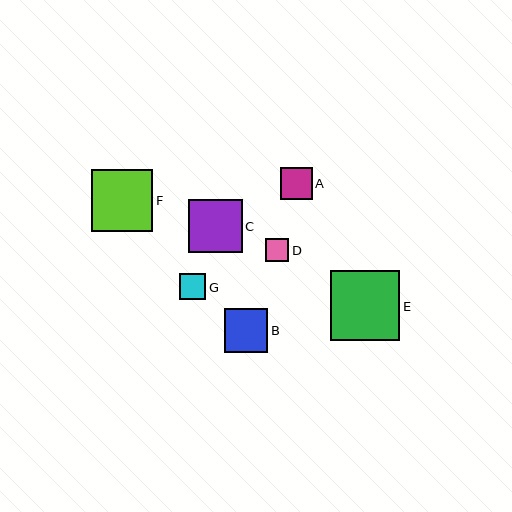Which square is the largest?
Square E is the largest with a size of approximately 69 pixels.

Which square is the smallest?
Square D is the smallest with a size of approximately 23 pixels.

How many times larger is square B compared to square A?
Square B is approximately 1.4 times the size of square A.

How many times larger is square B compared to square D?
Square B is approximately 1.9 times the size of square D.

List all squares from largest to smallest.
From largest to smallest: E, F, C, B, A, G, D.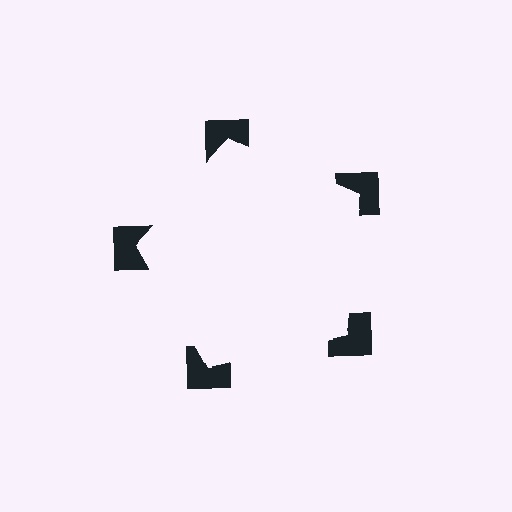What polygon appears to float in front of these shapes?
An illusory pentagon — its edges are inferred from the aligned wedge cuts in the notched squares, not physically drawn.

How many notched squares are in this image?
There are 5 — one at each vertex of the illusory pentagon.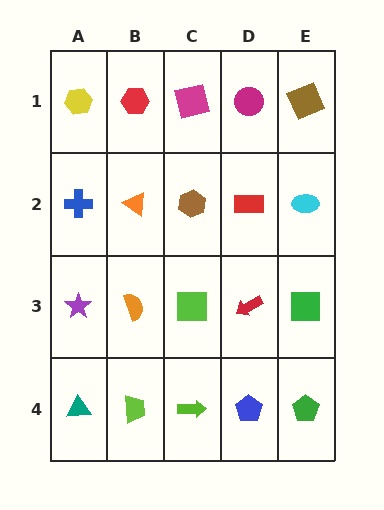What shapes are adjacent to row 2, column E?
A brown square (row 1, column E), a green square (row 3, column E), a red rectangle (row 2, column D).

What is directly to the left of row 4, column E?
A blue pentagon.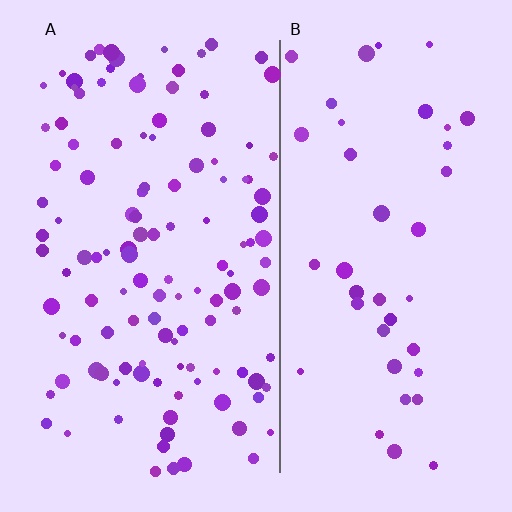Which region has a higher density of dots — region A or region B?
A (the left).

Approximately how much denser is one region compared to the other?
Approximately 2.9× — region A over region B.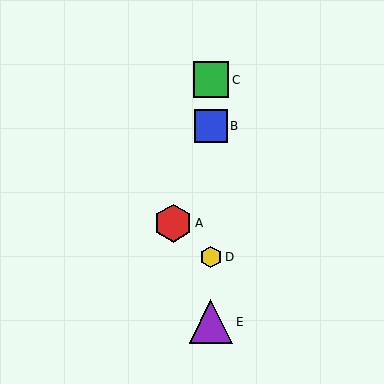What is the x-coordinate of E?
Object E is at x≈211.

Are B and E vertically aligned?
Yes, both are at x≈211.